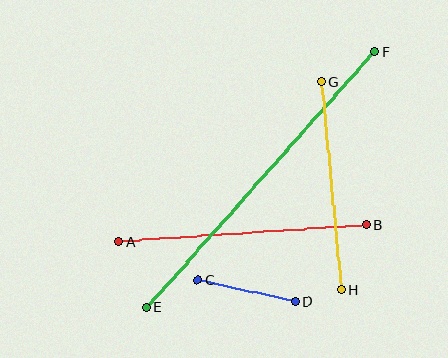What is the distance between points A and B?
The distance is approximately 248 pixels.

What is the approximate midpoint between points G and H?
The midpoint is at approximately (331, 186) pixels.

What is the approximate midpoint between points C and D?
The midpoint is at approximately (247, 291) pixels.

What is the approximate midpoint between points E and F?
The midpoint is at approximately (261, 180) pixels.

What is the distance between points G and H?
The distance is approximately 209 pixels.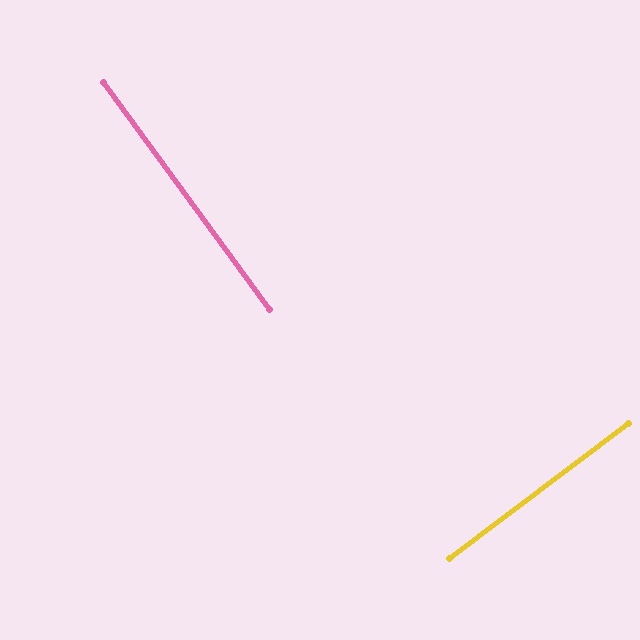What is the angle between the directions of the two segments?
Approximately 89 degrees.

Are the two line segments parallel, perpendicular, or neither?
Perpendicular — they meet at approximately 89°.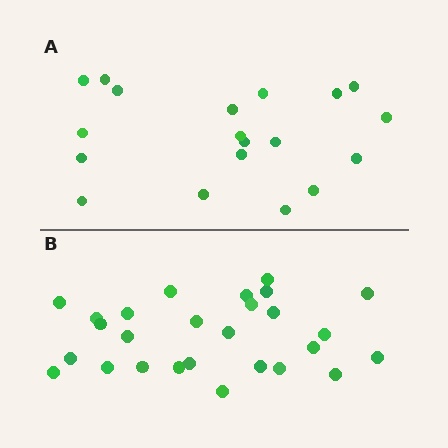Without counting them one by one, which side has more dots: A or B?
Region B (the bottom region) has more dots.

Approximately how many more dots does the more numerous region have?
Region B has roughly 8 or so more dots than region A.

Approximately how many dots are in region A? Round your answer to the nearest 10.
About 20 dots. (The exact count is 19, which rounds to 20.)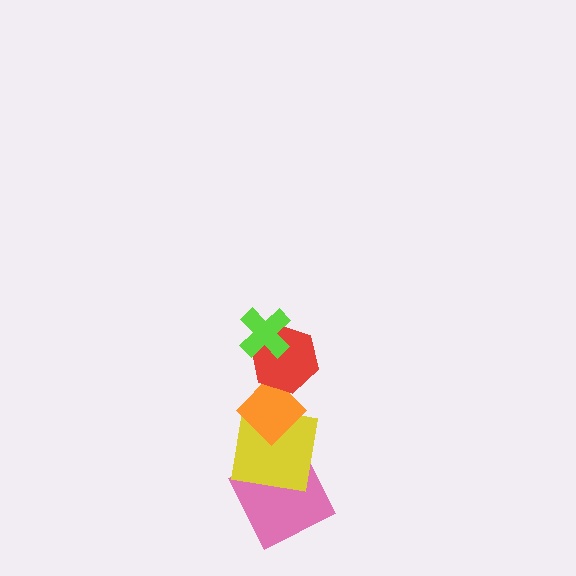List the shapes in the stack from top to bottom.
From top to bottom: the lime cross, the red hexagon, the orange diamond, the yellow square, the pink square.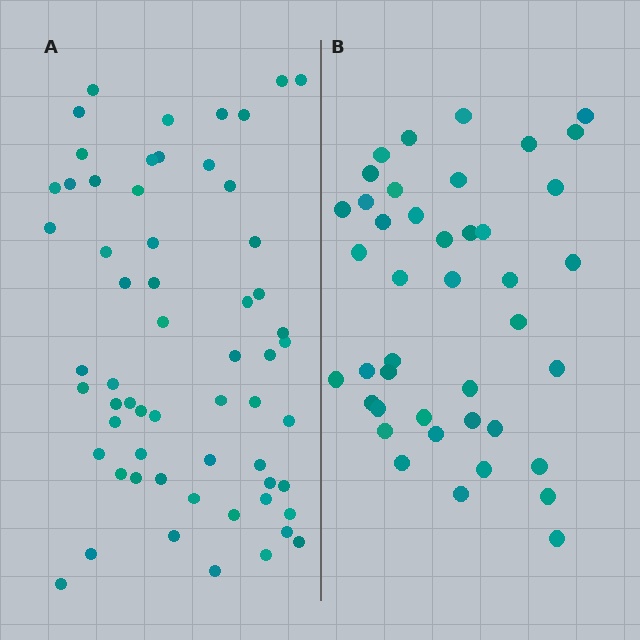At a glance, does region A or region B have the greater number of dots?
Region A (the left region) has more dots.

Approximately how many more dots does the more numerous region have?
Region A has approximately 20 more dots than region B.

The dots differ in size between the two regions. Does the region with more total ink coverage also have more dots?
No. Region B has more total ink coverage because its dots are larger, but region A actually contains more individual dots. Total area can be misleading — the number of items is what matters here.